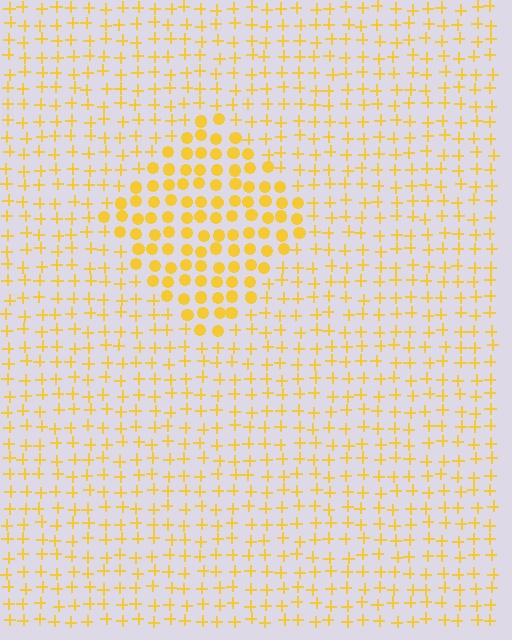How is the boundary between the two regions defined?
The boundary is defined by a change in element shape: circles inside vs. plus signs outside. All elements share the same color and spacing.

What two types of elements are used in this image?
The image uses circles inside the diamond region and plus signs outside it.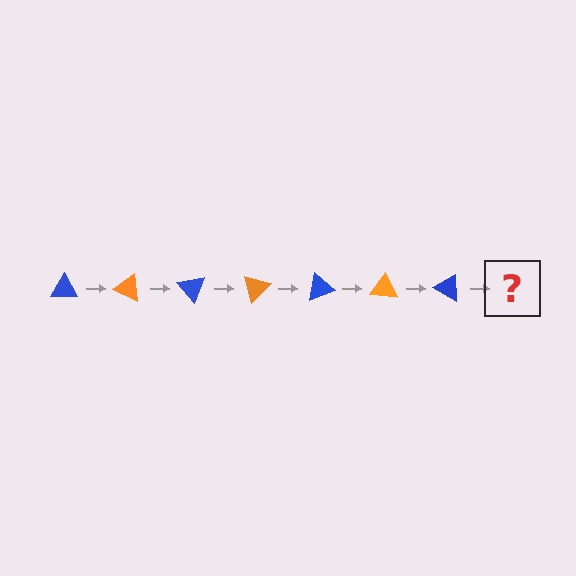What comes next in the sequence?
The next element should be an orange triangle, rotated 175 degrees from the start.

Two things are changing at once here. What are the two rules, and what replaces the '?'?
The two rules are that it rotates 25 degrees each step and the color cycles through blue and orange. The '?' should be an orange triangle, rotated 175 degrees from the start.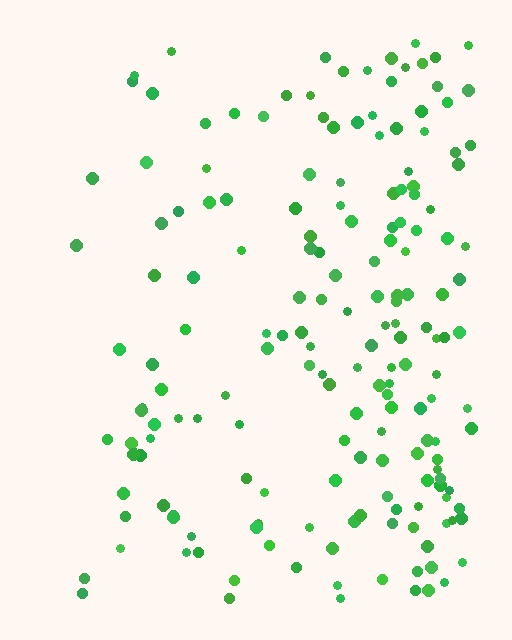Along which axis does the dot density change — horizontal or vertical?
Horizontal.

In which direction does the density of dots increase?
From left to right, with the right side densest.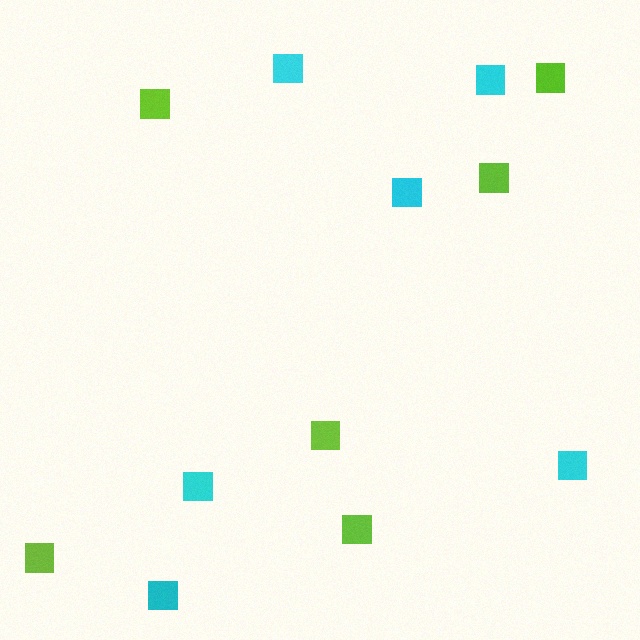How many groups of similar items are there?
There are 2 groups: one group of cyan squares (6) and one group of lime squares (6).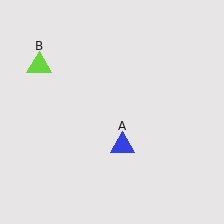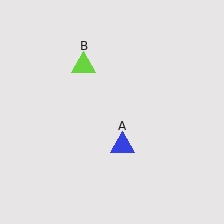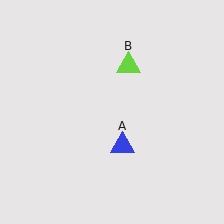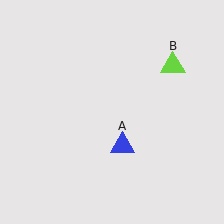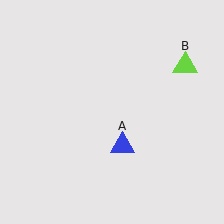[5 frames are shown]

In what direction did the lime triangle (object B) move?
The lime triangle (object B) moved right.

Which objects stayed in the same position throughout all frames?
Blue triangle (object A) remained stationary.